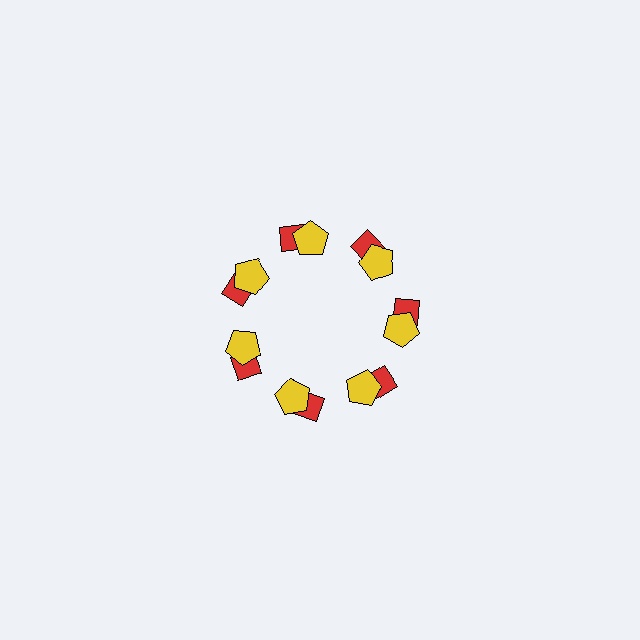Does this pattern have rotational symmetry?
Yes, this pattern has 7-fold rotational symmetry. It looks the same after rotating 51 degrees around the center.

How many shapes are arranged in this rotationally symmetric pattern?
There are 14 shapes, arranged in 7 groups of 2.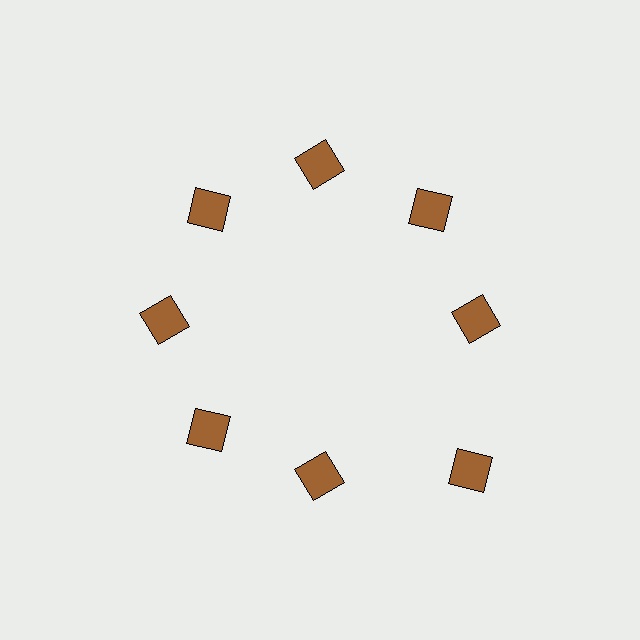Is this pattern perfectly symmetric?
No. The 8 brown squares are arranged in a ring, but one element near the 4 o'clock position is pushed outward from the center, breaking the 8-fold rotational symmetry.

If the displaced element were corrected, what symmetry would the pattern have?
It would have 8-fold rotational symmetry — the pattern would map onto itself every 45 degrees.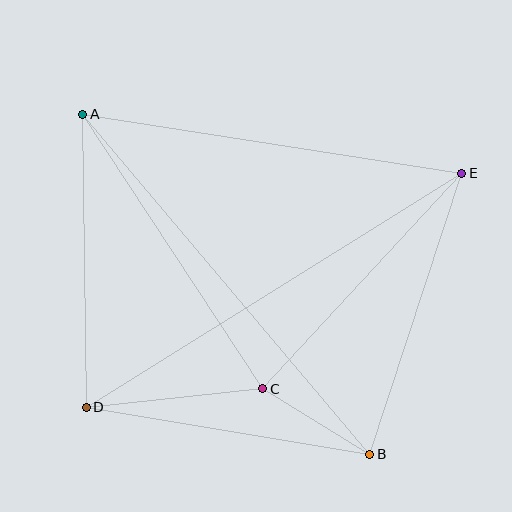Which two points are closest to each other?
Points B and C are closest to each other.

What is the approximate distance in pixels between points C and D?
The distance between C and D is approximately 177 pixels.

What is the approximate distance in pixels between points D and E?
The distance between D and E is approximately 442 pixels.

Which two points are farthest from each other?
Points A and B are farthest from each other.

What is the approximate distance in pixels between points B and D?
The distance between B and D is approximately 287 pixels.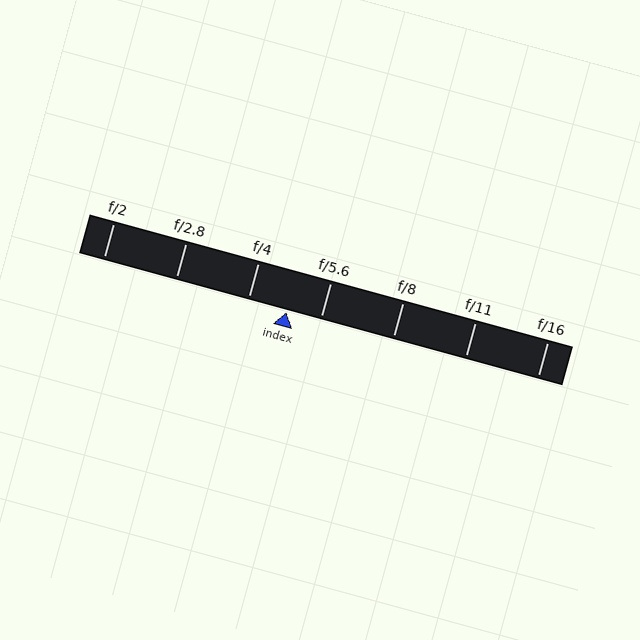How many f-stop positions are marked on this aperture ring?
There are 7 f-stop positions marked.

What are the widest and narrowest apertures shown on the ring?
The widest aperture shown is f/2 and the narrowest is f/16.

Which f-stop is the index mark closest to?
The index mark is closest to f/5.6.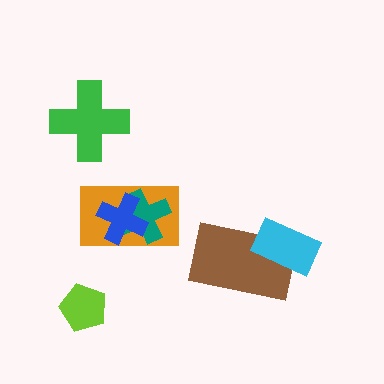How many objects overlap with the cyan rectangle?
1 object overlaps with the cyan rectangle.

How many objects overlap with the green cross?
0 objects overlap with the green cross.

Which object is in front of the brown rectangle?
The cyan rectangle is in front of the brown rectangle.